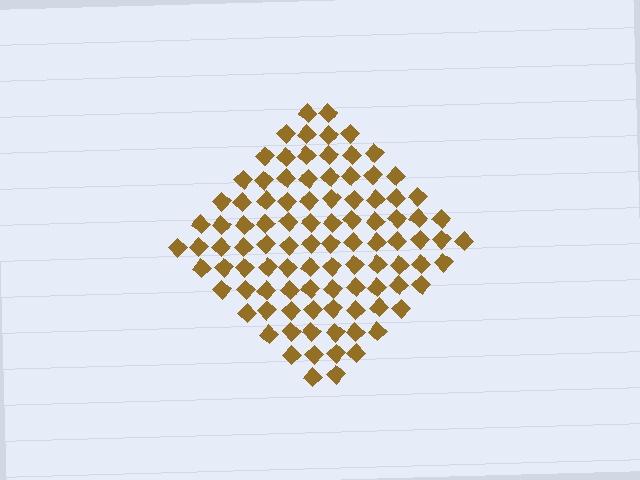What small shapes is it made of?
It is made of small diamonds.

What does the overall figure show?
The overall figure shows a diamond.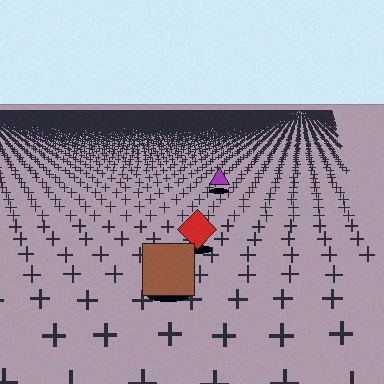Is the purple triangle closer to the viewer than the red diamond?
No. The red diamond is closer — you can tell from the texture gradient: the ground texture is coarser near it.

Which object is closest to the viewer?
The brown square is closest. The texture marks near it are larger and more spread out.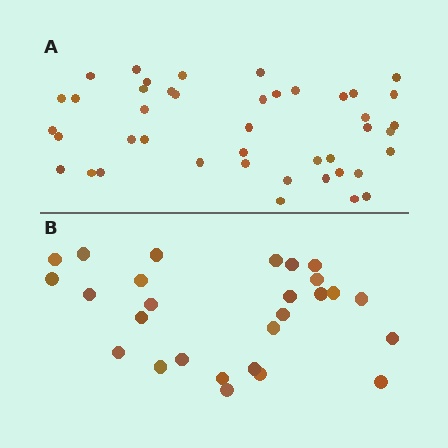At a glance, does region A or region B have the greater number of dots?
Region A (the top region) has more dots.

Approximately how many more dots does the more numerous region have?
Region A has approximately 15 more dots than region B.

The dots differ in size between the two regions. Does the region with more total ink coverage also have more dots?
No. Region B has more total ink coverage because its dots are larger, but region A actually contains more individual dots. Total area can be misleading — the number of items is what matters here.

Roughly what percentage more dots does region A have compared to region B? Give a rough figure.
About 60% more.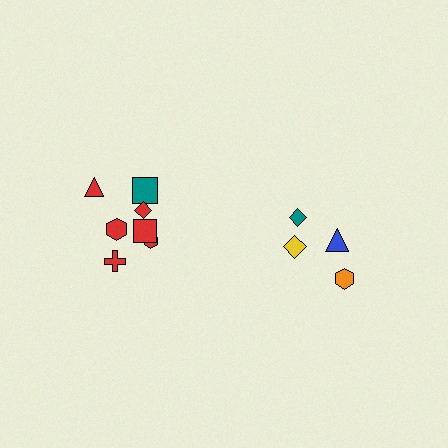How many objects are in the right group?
There are 4 objects.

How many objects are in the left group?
There are 7 objects.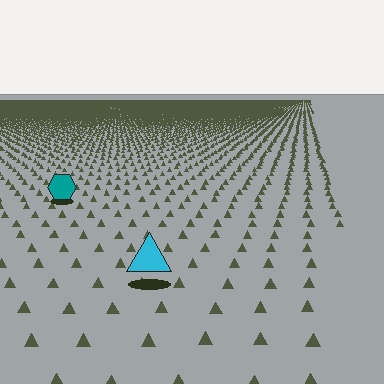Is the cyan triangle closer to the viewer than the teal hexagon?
Yes. The cyan triangle is closer — you can tell from the texture gradient: the ground texture is coarser near it.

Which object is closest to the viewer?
The cyan triangle is closest. The texture marks near it are larger and more spread out.